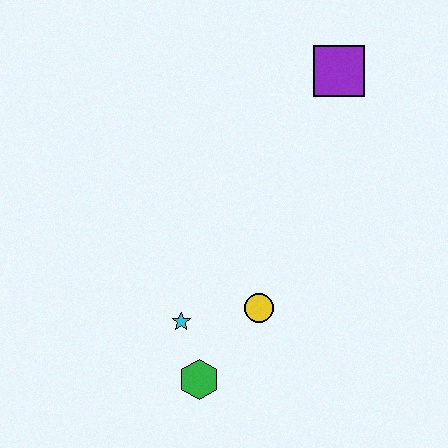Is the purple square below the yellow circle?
No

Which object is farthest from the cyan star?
The purple square is farthest from the cyan star.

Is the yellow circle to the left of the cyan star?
No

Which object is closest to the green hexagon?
The cyan star is closest to the green hexagon.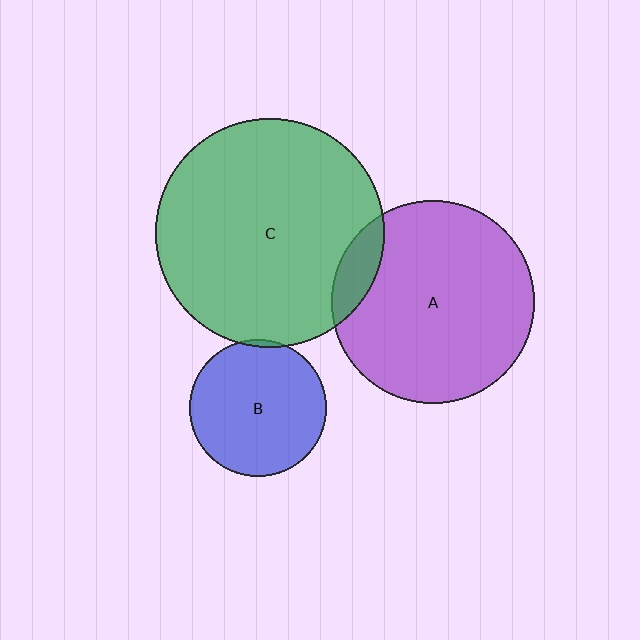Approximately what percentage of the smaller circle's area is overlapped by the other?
Approximately 5%.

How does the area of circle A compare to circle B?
Approximately 2.2 times.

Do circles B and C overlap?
Yes.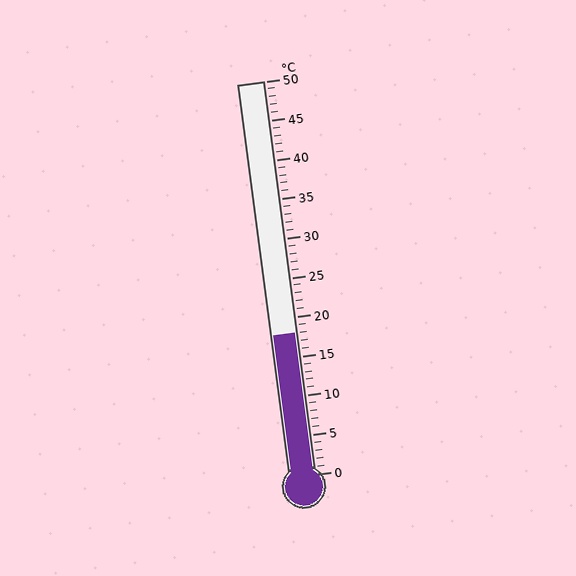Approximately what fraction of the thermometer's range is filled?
The thermometer is filled to approximately 35% of its range.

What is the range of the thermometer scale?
The thermometer scale ranges from 0°C to 50°C.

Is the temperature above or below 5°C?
The temperature is above 5°C.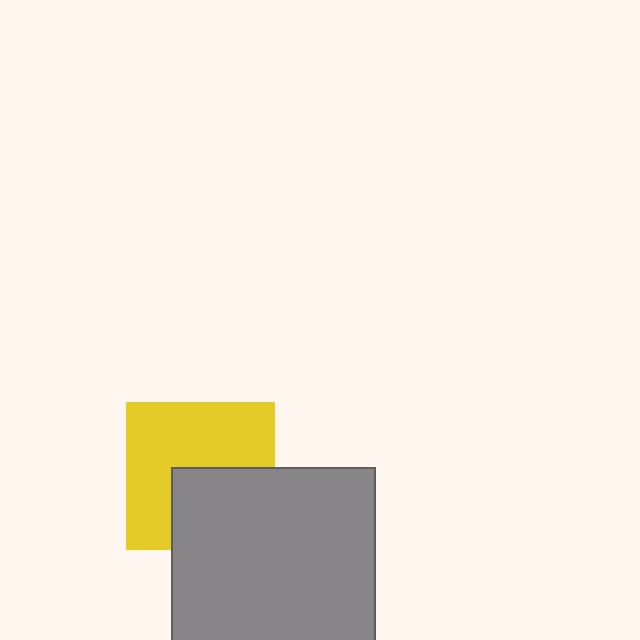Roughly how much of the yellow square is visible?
About half of it is visible (roughly 62%).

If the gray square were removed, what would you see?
You would see the complete yellow square.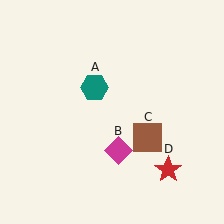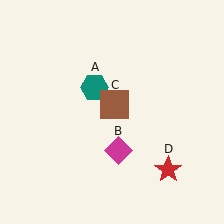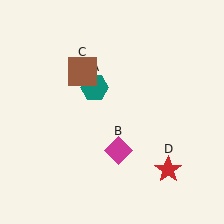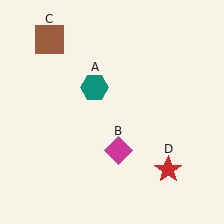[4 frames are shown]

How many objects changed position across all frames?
1 object changed position: brown square (object C).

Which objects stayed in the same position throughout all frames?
Teal hexagon (object A) and magenta diamond (object B) and red star (object D) remained stationary.